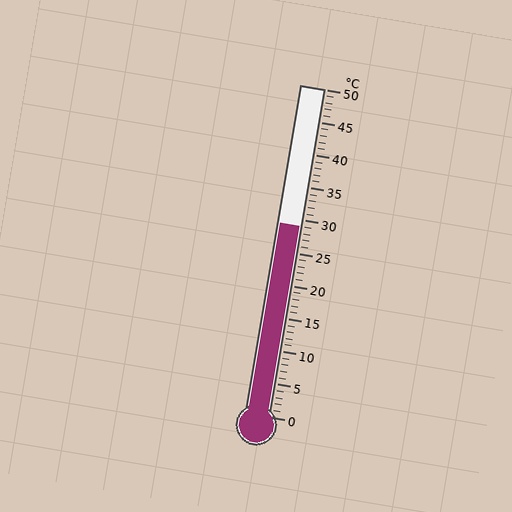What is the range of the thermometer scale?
The thermometer scale ranges from 0°C to 50°C.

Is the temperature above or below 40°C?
The temperature is below 40°C.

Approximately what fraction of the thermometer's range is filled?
The thermometer is filled to approximately 60% of its range.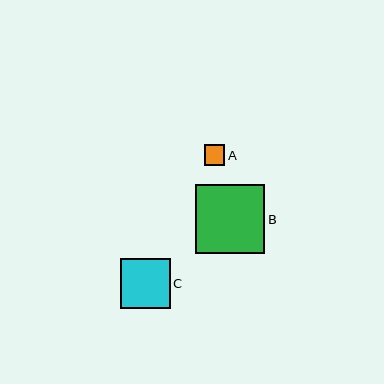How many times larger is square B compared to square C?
Square B is approximately 1.4 times the size of square C.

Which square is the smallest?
Square A is the smallest with a size of approximately 21 pixels.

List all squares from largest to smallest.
From largest to smallest: B, C, A.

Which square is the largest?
Square B is the largest with a size of approximately 69 pixels.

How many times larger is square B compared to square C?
Square B is approximately 1.4 times the size of square C.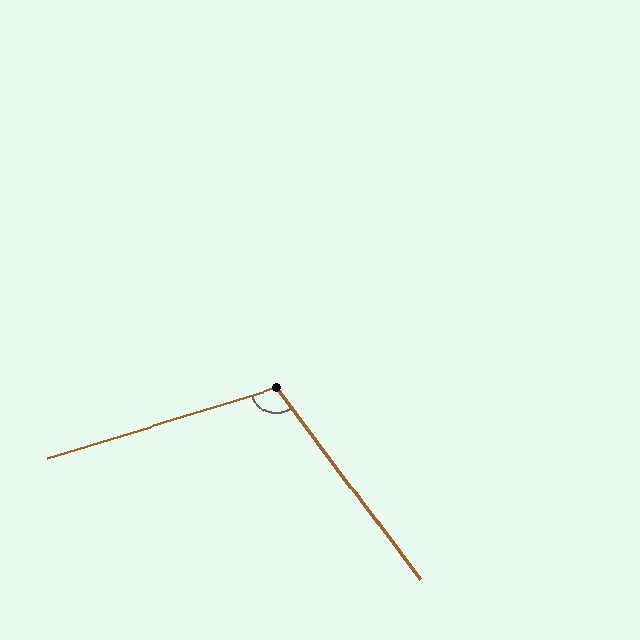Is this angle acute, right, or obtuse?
It is obtuse.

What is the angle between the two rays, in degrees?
Approximately 110 degrees.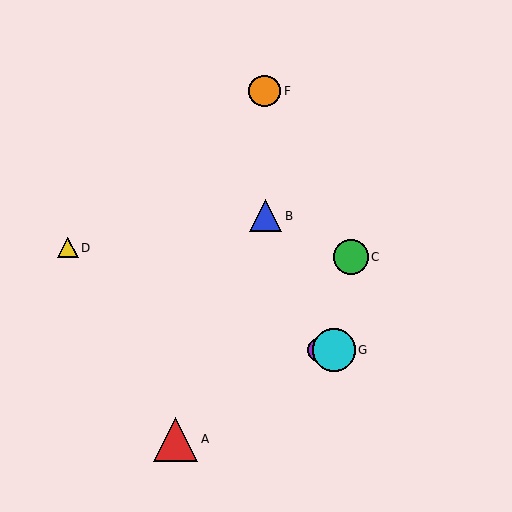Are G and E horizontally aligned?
Yes, both are at y≈350.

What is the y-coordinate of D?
Object D is at y≈248.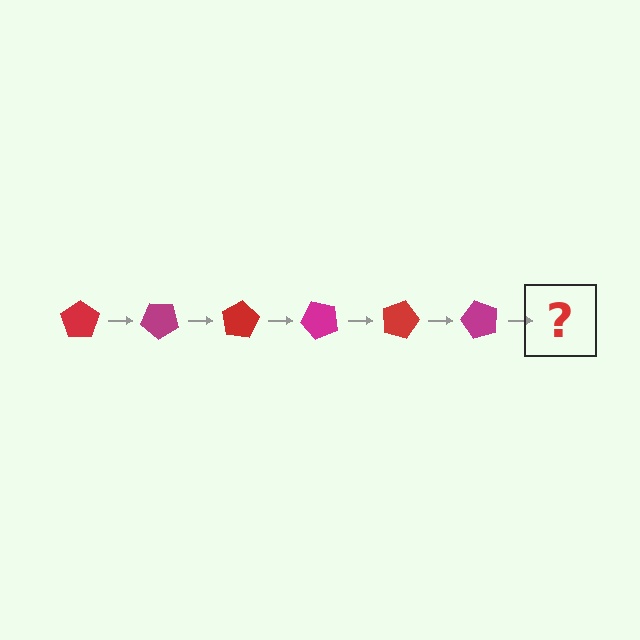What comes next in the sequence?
The next element should be a red pentagon, rotated 240 degrees from the start.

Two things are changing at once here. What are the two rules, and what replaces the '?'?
The two rules are that it rotates 40 degrees each step and the color cycles through red and magenta. The '?' should be a red pentagon, rotated 240 degrees from the start.